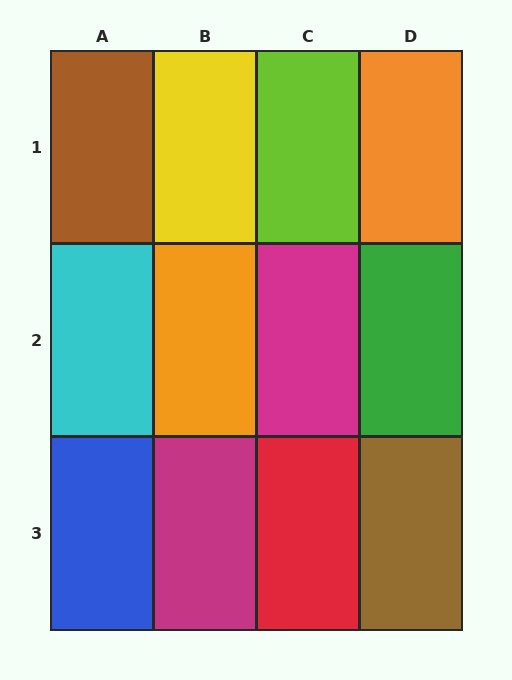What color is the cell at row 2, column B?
Orange.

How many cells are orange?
2 cells are orange.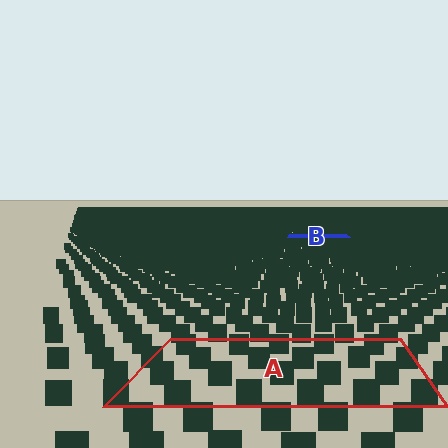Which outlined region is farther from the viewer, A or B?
Region B is farther from the viewer — the texture elements inside it appear smaller and more densely packed.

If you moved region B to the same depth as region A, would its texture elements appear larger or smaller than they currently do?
They would appear larger. At a closer depth, the same texture elements are projected at a bigger on-screen size.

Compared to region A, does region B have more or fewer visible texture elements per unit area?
Region B has more texture elements per unit area — they are packed more densely because it is farther away.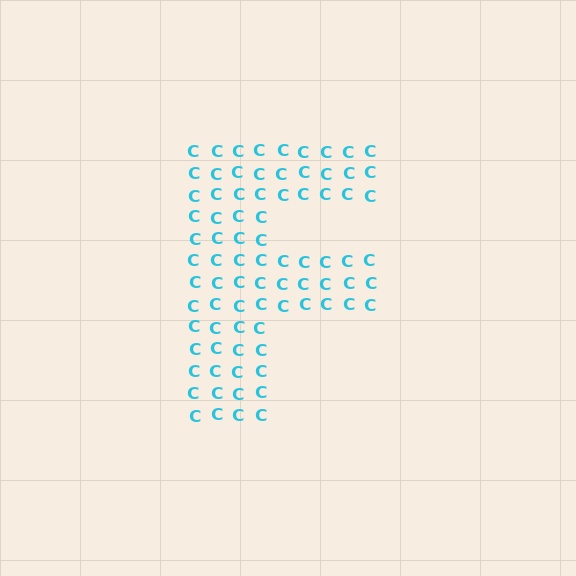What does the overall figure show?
The overall figure shows the letter F.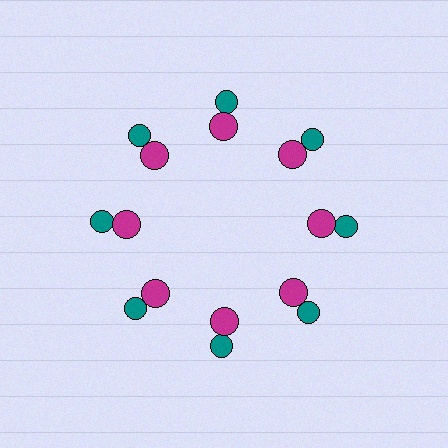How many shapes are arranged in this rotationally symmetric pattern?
There are 16 shapes, arranged in 8 groups of 2.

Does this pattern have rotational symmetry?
Yes, this pattern has 8-fold rotational symmetry. It looks the same after rotating 45 degrees around the center.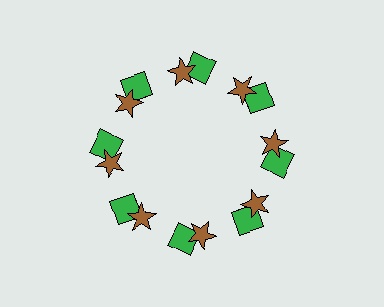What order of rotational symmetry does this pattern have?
This pattern has 8-fold rotational symmetry.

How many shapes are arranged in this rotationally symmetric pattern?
There are 16 shapes, arranged in 8 groups of 2.